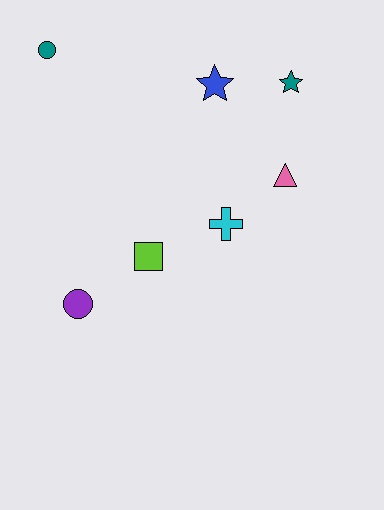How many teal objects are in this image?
There are 2 teal objects.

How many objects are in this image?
There are 7 objects.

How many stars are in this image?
There are 2 stars.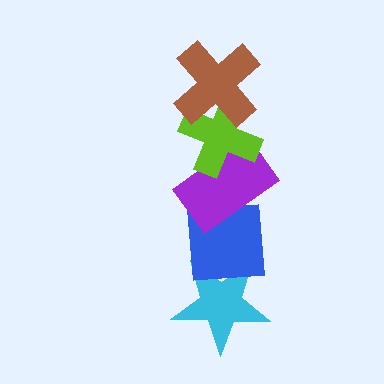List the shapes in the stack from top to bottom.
From top to bottom: the brown cross, the lime cross, the purple rectangle, the blue square, the cyan star.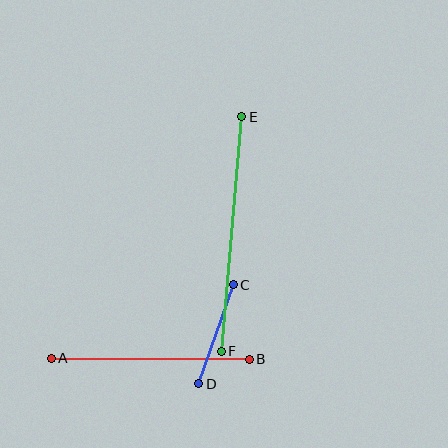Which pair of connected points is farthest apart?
Points E and F are farthest apart.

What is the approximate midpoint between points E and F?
The midpoint is at approximately (231, 234) pixels.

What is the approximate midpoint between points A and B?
The midpoint is at approximately (150, 359) pixels.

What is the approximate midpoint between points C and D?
The midpoint is at approximately (216, 334) pixels.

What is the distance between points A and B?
The distance is approximately 198 pixels.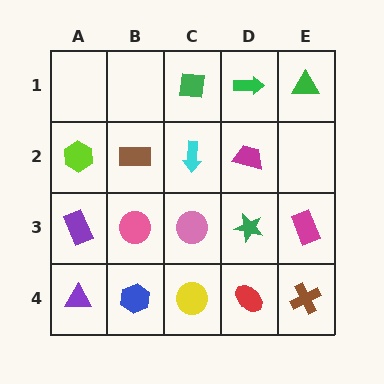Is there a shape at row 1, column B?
No, that cell is empty.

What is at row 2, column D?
A magenta trapezoid.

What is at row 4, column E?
A brown cross.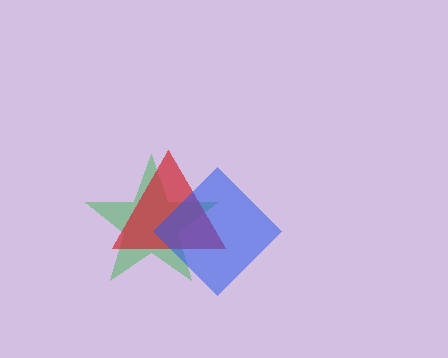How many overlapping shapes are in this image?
There are 3 overlapping shapes in the image.